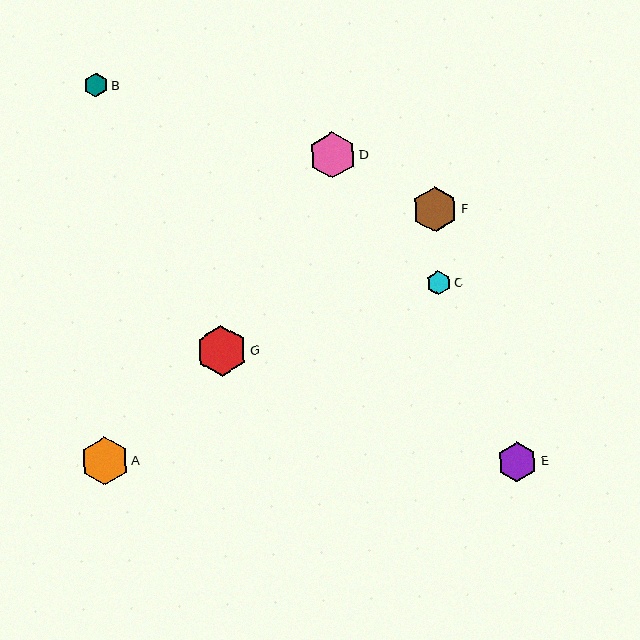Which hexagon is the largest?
Hexagon G is the largest with a size of approximately 50 pixels.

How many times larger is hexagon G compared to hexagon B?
Hexagon G is approximately 2.1 times the size of hexagon B.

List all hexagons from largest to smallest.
From largest to smallest: G, A, D, F, E, B, C.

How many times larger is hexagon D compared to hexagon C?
Hexagon D is approximately 1.9 times the size of hexagon C.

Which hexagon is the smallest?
Hexagon C is the smallest with a size of approximately 24 pixels.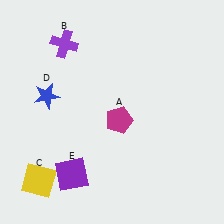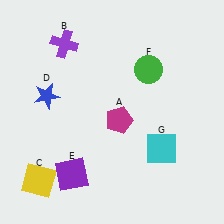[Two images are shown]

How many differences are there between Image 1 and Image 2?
There are 2 differences between the two images.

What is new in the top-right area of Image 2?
A green circle (F) was added in the top-right area of Image 2.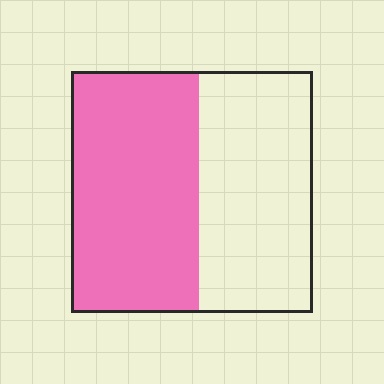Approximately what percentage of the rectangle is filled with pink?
Approximately 55%.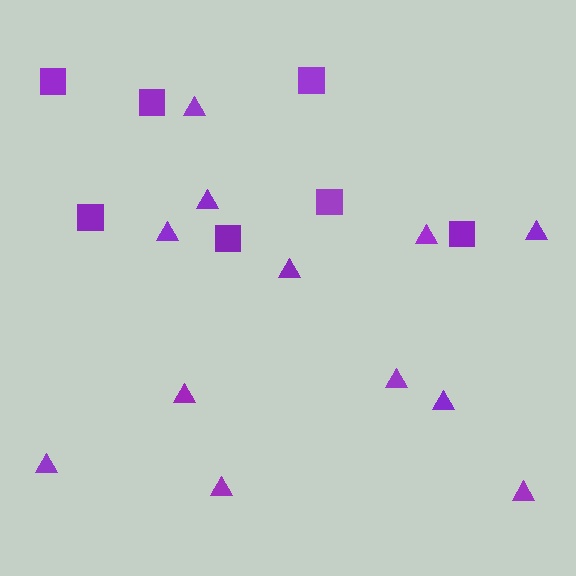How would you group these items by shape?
There are 2 groups: one group of squares (7) and one group of triangles (12).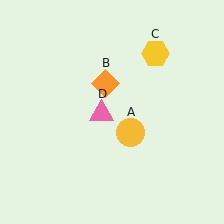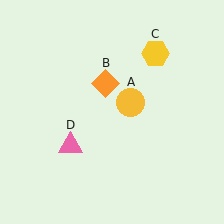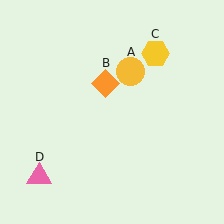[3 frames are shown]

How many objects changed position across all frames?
2 objects changed position: yellow circle (object A), pink triangle (object D).